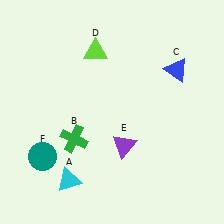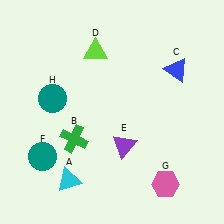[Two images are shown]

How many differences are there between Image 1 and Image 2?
There are 2 differences between the two images.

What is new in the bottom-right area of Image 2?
A pink hexagon (G) was added in the bottom-right area of Image 2.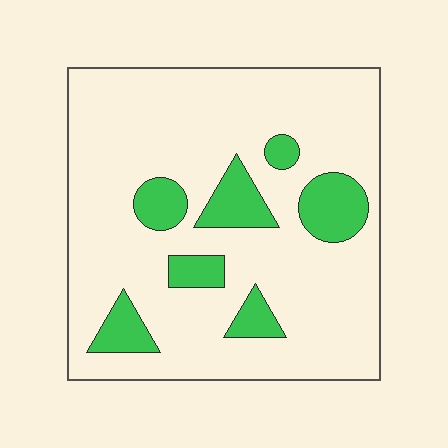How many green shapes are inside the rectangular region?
7.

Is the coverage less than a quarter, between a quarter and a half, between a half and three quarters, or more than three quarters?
Less than a quarter.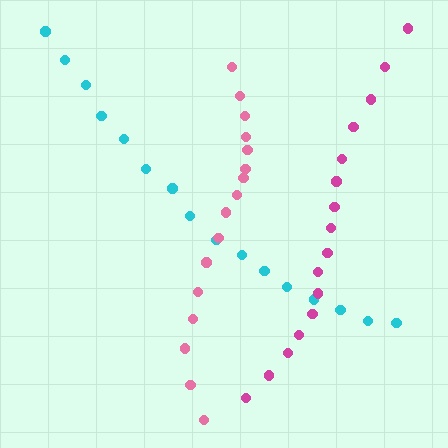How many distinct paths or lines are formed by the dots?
There are 3 distinct paths.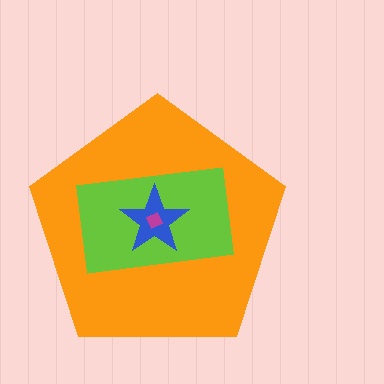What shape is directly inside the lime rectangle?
The blue star.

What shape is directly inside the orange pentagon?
The lime rectangle.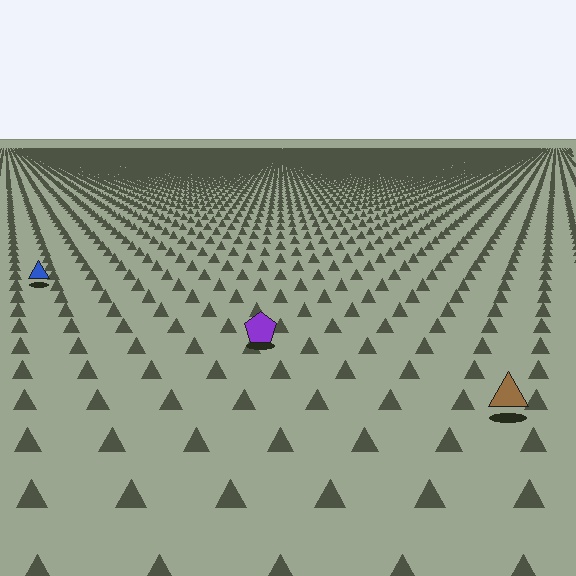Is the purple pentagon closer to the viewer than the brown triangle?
No. The brown triangle is closer — you can tell from the texture gradient: the ground texture is coarser near it.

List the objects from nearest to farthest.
From nearest to farthest: the brown triangle, the purple pentagon, the blue triangle.